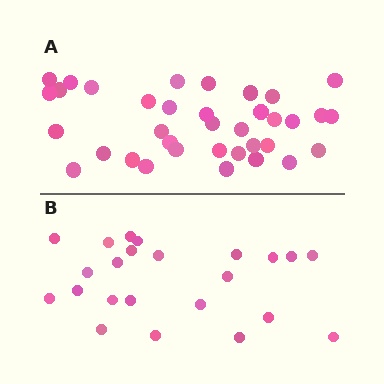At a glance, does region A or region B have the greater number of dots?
Region A (the top region) has more dots.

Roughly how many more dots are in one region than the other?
Region A has approximately 15 more dots than region B.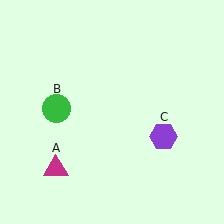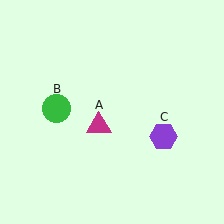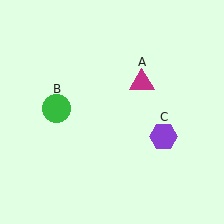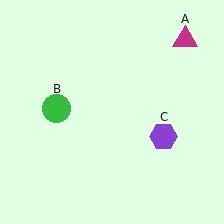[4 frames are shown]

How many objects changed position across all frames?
1 object changed position: magenta triangle (object A).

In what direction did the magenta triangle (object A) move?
The magenta triangle (object A) moved up and to the right.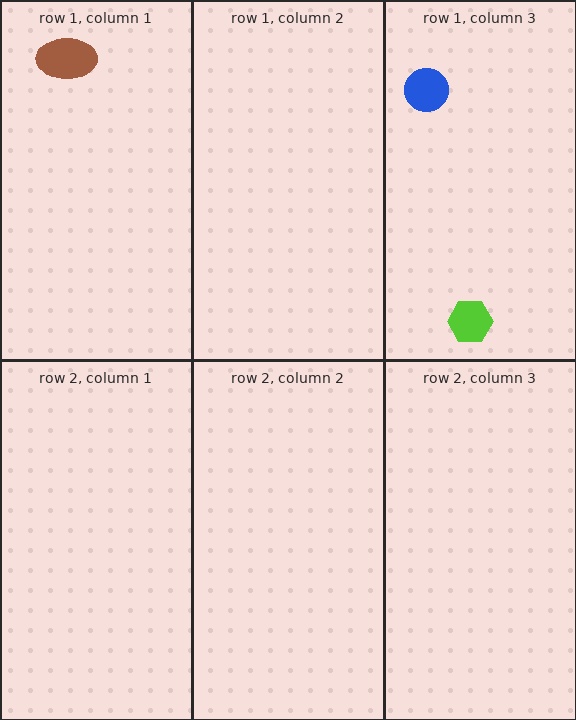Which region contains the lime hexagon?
The row 1, column 3 region.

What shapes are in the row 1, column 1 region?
The brown ellipse.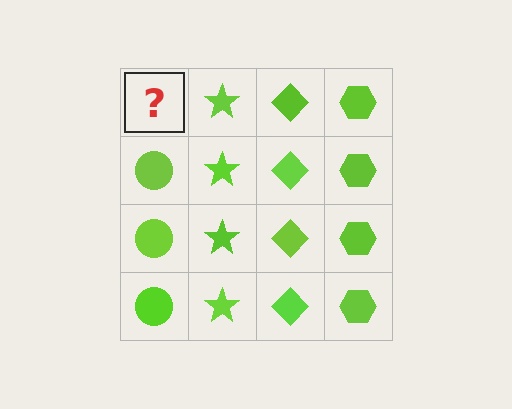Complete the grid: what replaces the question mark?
The question mark should be replaced with a lime circle.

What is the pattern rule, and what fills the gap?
The rule is that each column has a consistent shape. The gap should be filled with a lime circle.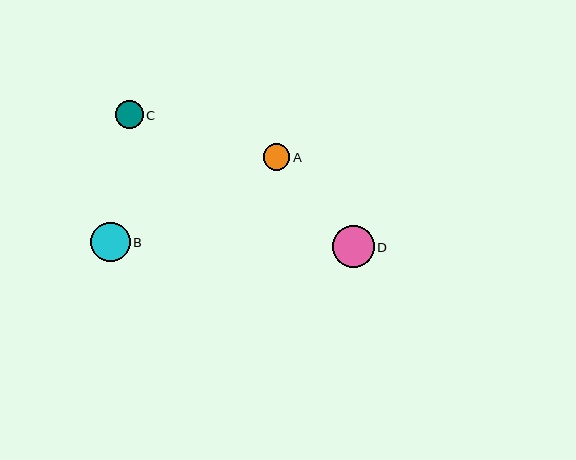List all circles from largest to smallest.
From largest to smallest: D, B, C, A.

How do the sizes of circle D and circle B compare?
Circle D and circle B are approximately the same size.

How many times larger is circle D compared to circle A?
Circle D is approximately 1.6 times the size of circle A.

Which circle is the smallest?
Circle A is the smallest with a size of approximately 26 pixels.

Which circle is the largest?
Circle D is the largest with a size of approximately 42 pixels.